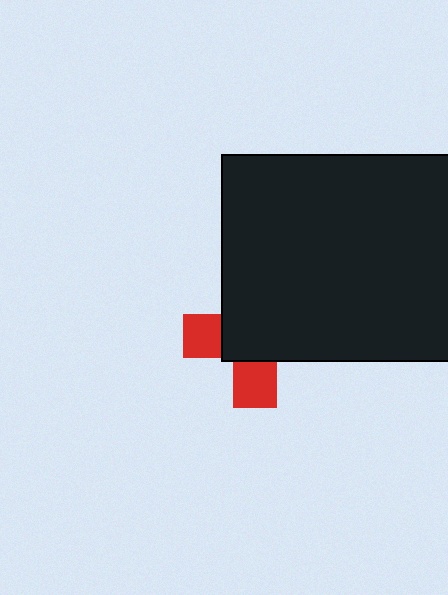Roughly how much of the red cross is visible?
A small part of it is visible (roughly 34%).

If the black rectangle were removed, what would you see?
You would see the complete red cross.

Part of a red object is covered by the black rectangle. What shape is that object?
It is a cross.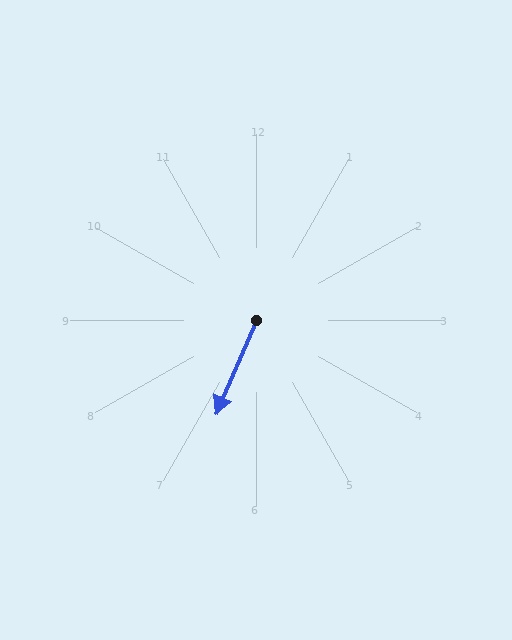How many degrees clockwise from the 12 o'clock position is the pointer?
Approximately 203 degrees.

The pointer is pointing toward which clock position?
Roughly 7 o'clock.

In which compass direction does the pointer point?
Southwest.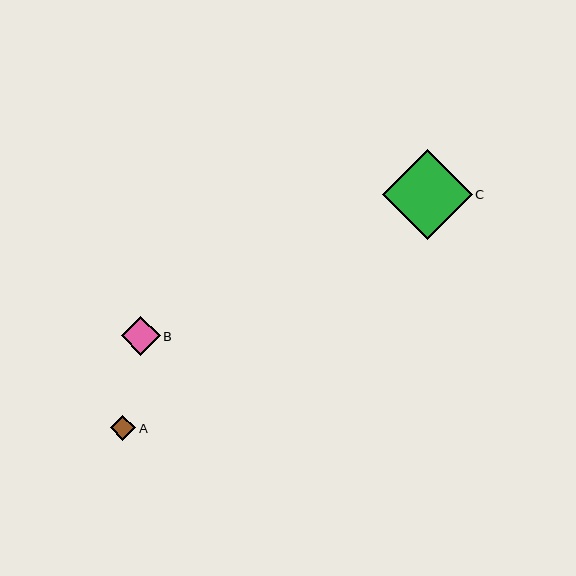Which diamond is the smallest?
Diamond A is the smallest with a size of approximately 25 pixels.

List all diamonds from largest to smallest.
From largest to smallest: C, B, A.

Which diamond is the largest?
Diamond C is the largest with a size of approximately 89 pixels.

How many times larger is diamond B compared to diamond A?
Diamond B is approximately 1.5 times the size of diamond A.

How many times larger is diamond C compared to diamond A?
Diamond C is approximately 3.5 times the size of diamond A.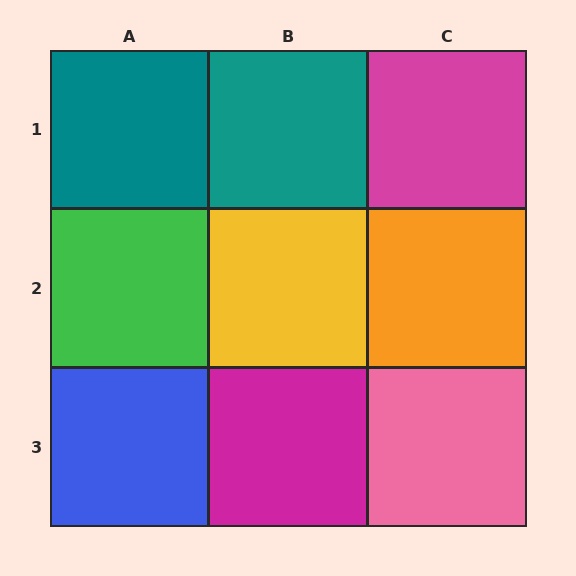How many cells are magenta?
2 cells are magenta.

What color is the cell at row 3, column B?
Magenta.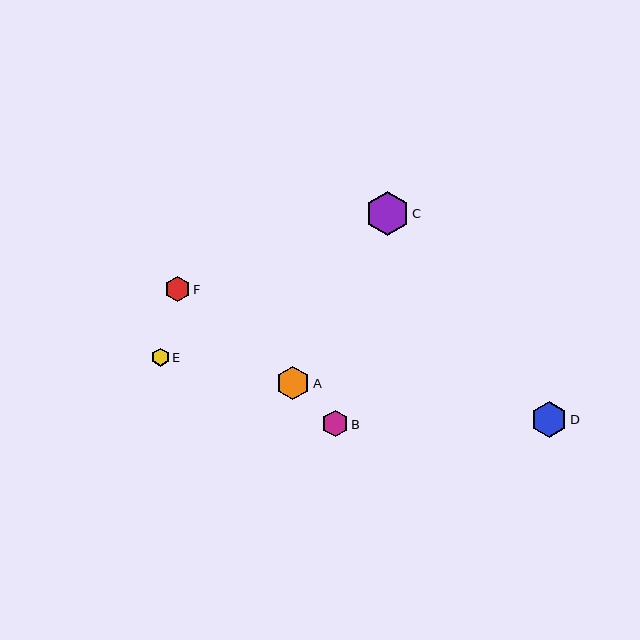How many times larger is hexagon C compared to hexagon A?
Hexagon C is approximately 1.3 times the size of hexagon A.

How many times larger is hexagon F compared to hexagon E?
Hexagon F is approximately 1.4 times the size of hexagon E.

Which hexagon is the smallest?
Hexagon E is the smallest with a size of approximately 18 pixels.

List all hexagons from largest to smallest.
From largest to smallest: C, D, A, B, F, E.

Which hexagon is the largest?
Hexagon C is the largest with a size of approximately 44 pixels.